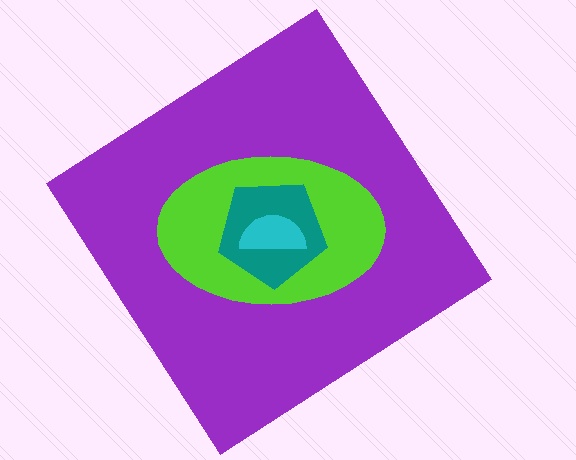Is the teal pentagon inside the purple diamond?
Yes.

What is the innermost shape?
The cyan semicircle.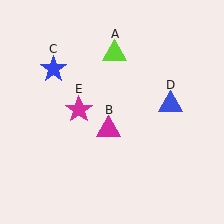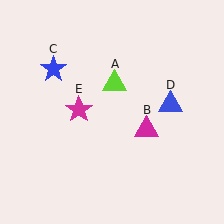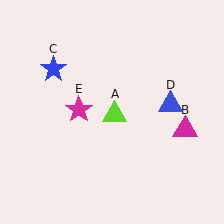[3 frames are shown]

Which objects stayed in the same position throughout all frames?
Blue star (object C) and blue triangle (object D) and magenta star (object E) remained stationary.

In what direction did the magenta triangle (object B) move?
The magenta triangle (object B) moved right.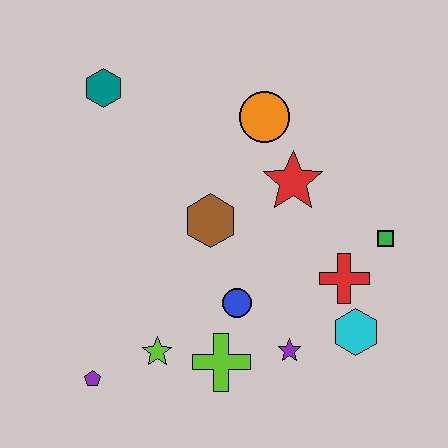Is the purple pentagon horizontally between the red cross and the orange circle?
No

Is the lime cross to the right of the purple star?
No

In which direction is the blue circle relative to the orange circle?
The blue circle is below the orange circle.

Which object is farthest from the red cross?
The teal hexagon is farthest from the red cross.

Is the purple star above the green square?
No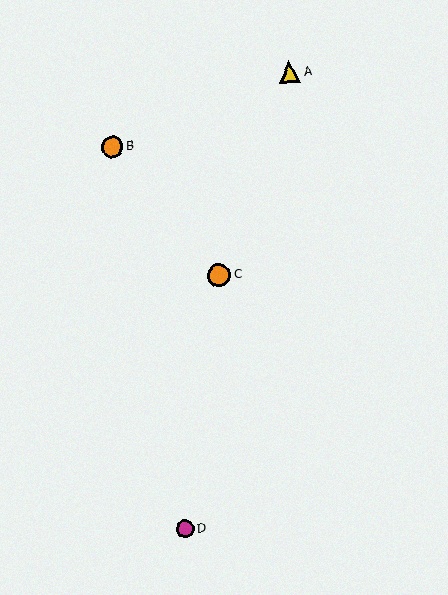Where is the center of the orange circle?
The center of the orange circle is at (219, 275).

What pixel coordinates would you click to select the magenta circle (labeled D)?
Click at (185, 529) to select the magenta circle D.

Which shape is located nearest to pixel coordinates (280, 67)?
The yellow triangle (labeled A) at (290, 72) is nearest to that location.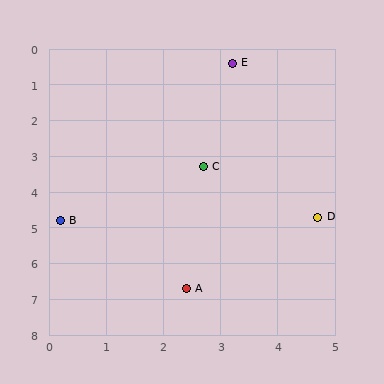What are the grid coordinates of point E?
Point E is at approximately (3.2, 0.4).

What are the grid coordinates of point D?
Point D is at approximately (4.7, 4.7).